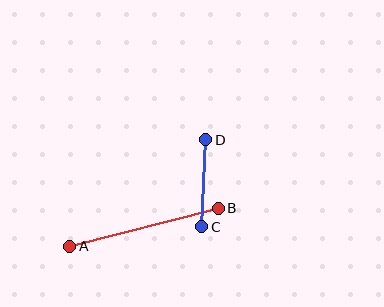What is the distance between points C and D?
The distance is approximately 87 pixels.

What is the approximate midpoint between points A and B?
The midpoint is at approximately (144, 227) pixels.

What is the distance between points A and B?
The distance is approximately 153 pixels.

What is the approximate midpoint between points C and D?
The midpoint is at approximately (204, 183) pixels.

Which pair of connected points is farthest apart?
Points A and B are farthest apart.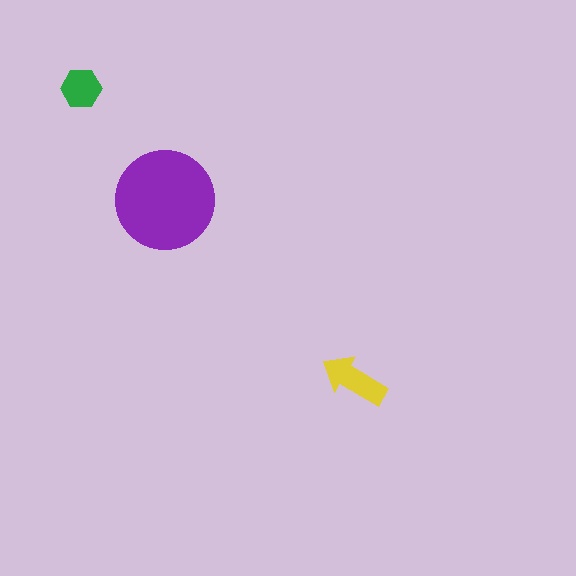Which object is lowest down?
The yellow arrow is bottommost.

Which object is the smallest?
The green hexagon.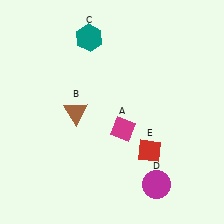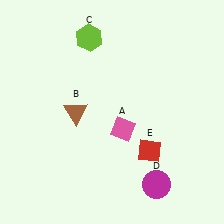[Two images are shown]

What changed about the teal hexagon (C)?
In Image 1, C is teal. In Image 2, it changed to lime.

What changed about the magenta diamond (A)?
In Image 1, A is magenta. In Image 2, it changed to pink.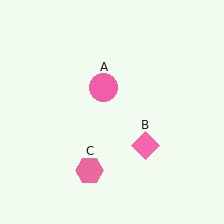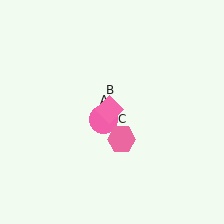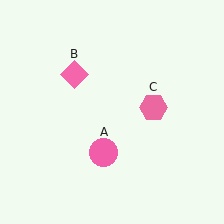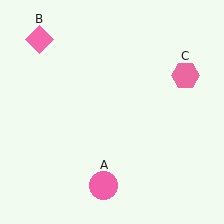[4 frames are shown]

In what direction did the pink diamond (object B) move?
The pink diamond (object B) moved up and to the left.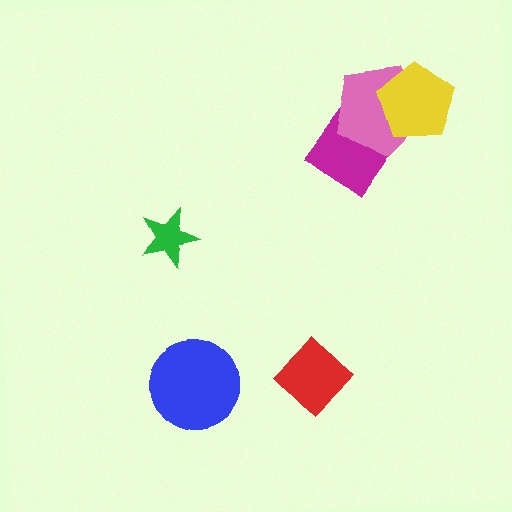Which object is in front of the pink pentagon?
The yellow pentagon is in front of the pink pentagon.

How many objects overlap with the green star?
0 objects overlap with the green star.